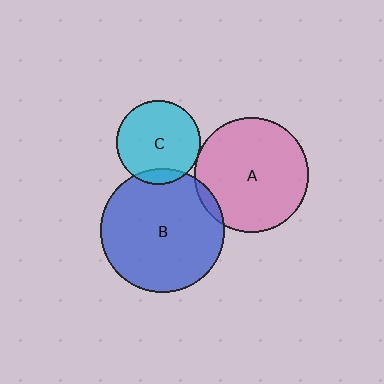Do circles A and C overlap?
Yes.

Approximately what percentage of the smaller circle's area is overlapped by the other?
Approximately 5%.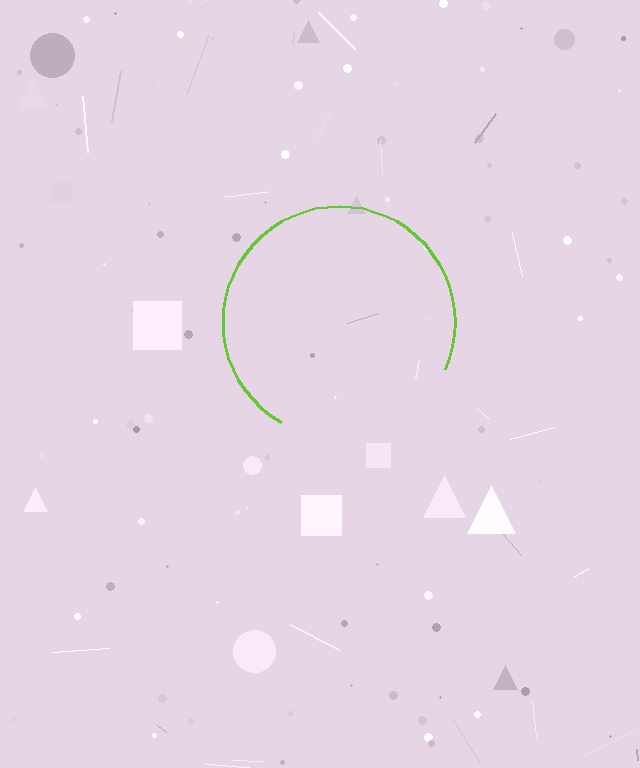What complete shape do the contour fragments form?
The contour fragments form a circle.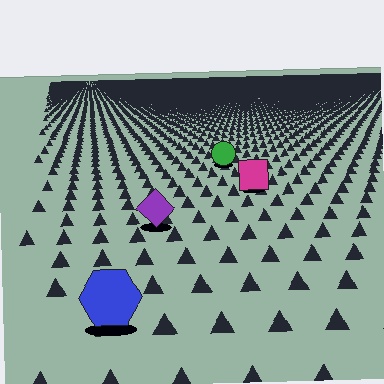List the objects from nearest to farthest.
From nearest to farthest: the blue hexagon, the purple diamond, the magenta square, the green circle.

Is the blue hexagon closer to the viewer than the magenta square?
Yes. The blue hexagon is closer — you can tell from the texture gradient: the ground texture is coarser near it.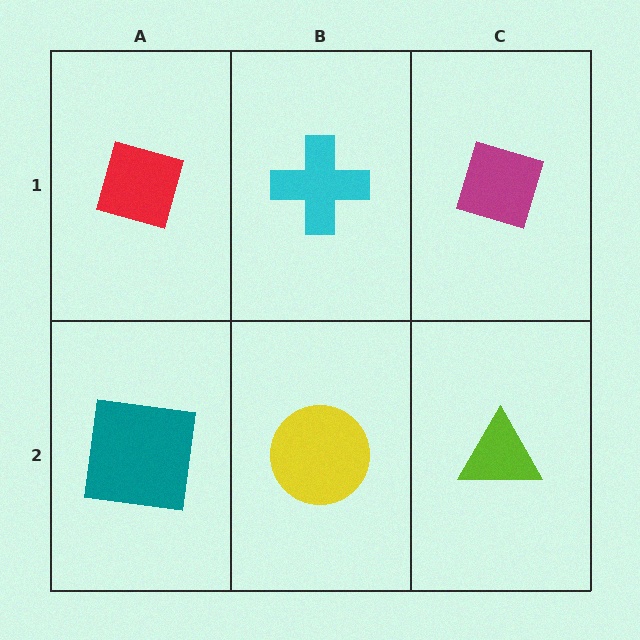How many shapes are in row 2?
3 shapes.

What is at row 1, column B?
A cyan cross.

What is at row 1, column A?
A red diamond.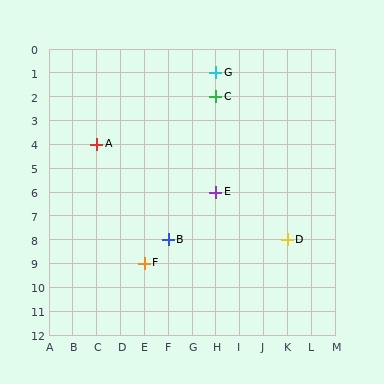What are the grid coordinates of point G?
Point G is at grid coordinates (H, 1).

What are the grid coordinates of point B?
Point B is at grid coordinates (F, 8).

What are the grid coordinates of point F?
Point F is at grid coordinates (E, 9).